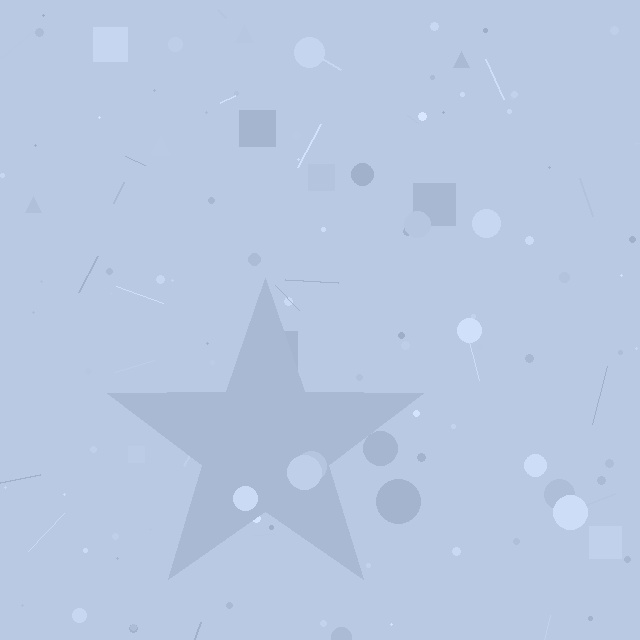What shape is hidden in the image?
A star is hidden in the image.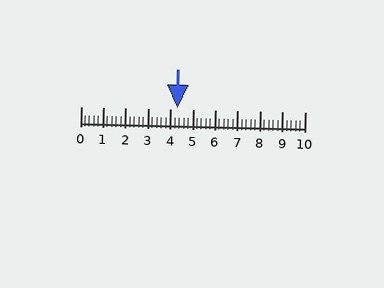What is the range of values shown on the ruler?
The ruler shows values from 0 to 10.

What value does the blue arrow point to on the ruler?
The blue arrow points to approximately 4.3.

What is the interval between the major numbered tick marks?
The major tick marks are spaced 1 units apart.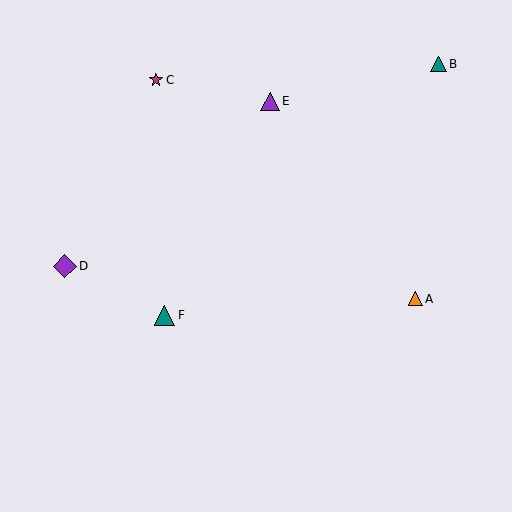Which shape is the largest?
The purple diamond (labeled D) is the largest.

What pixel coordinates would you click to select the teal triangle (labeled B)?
Click at (439, 64) to select the teal triangle B.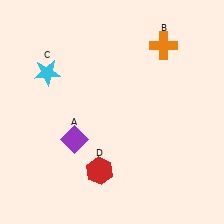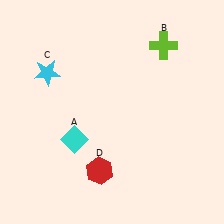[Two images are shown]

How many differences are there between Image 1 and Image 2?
There are 2 differences between the two images.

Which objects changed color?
A changed from purple to cyan. B changed from orange to lime.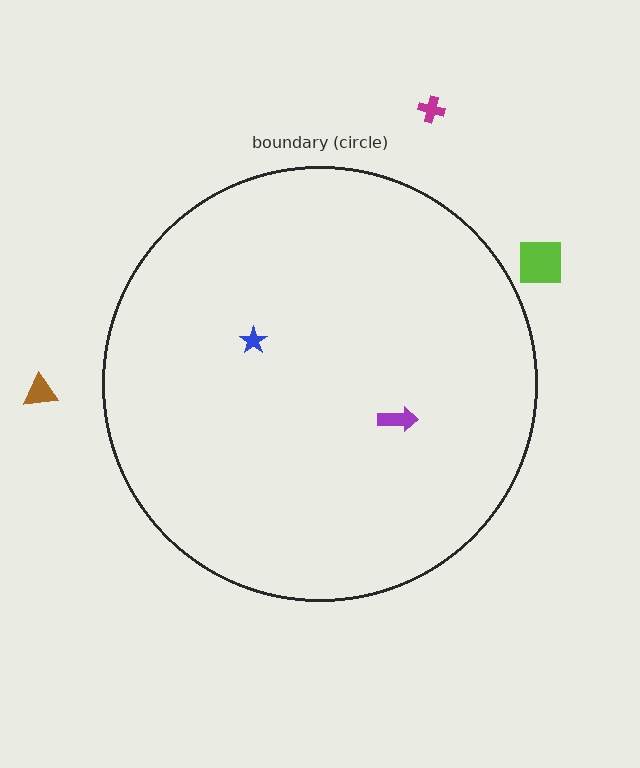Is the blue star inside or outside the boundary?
Inside.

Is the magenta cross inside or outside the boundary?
Outside.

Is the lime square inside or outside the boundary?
Outside.